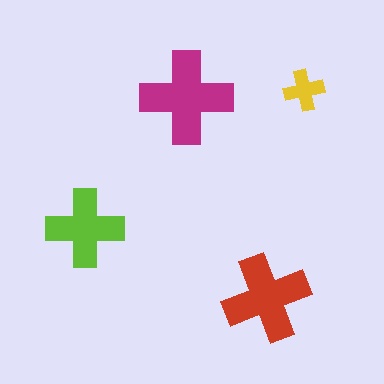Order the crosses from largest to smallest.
the magenta one, the red one, the lime one, the yellow one.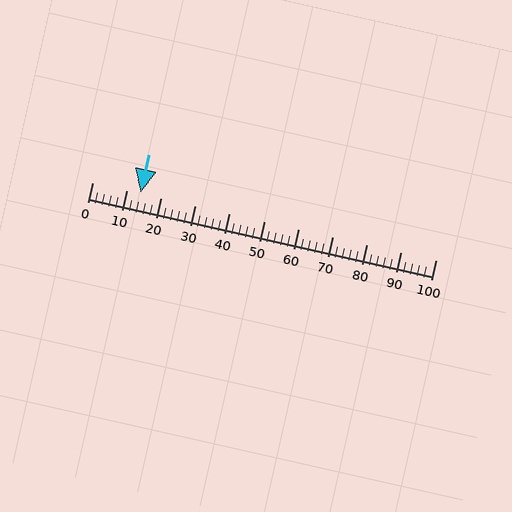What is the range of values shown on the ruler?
The ruler shows values from 0 to 100.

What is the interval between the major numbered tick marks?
The major tick marks are spaced 10 units apart.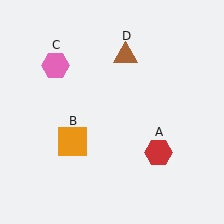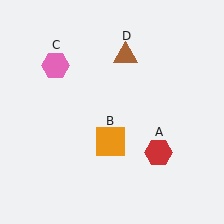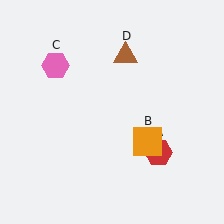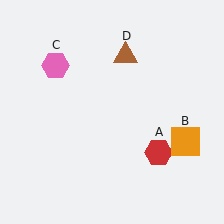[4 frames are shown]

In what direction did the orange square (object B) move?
The orange square (object B) moved right.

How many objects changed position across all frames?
1 object changed position: orange square (object B).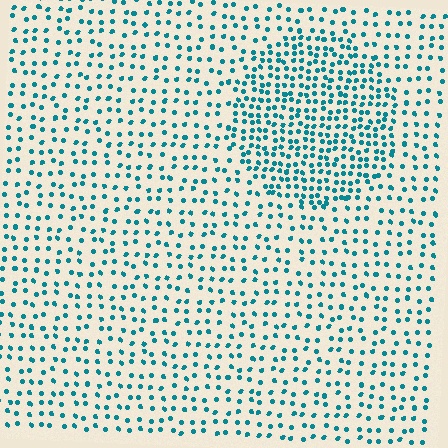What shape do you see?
I see a circle.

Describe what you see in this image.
The image contains small teal elements arranged at two different densities. A circle-shaped region is visible where the elements are more densely packed than the surrounding area.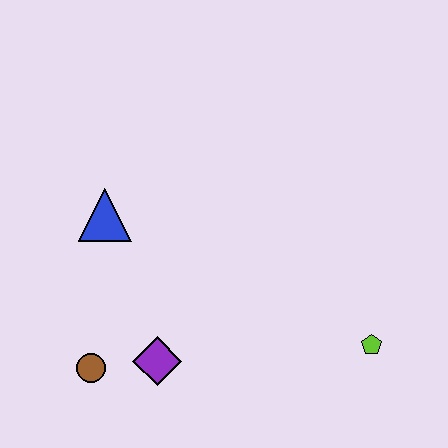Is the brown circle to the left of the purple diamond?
Yes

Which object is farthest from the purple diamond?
The lime pentagon is farthest from the purple diamond.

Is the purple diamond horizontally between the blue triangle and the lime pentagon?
Yes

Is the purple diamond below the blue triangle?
Yes